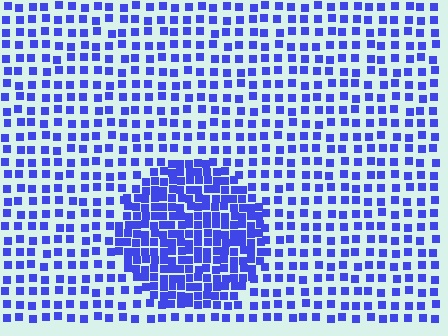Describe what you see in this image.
The image contains small blue elements arranged at two different densities. A circle-shaped region is visible where the elements are more densely packed than the surrounding area.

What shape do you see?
I see a circle.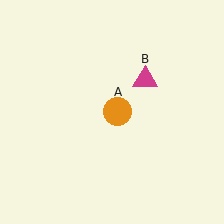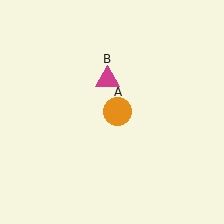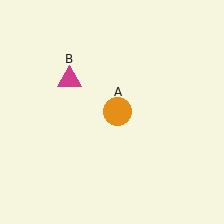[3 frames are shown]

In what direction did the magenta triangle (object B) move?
The magenta triangle (object B) moved left.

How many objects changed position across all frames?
1 object changed position: magenta triangle (object B).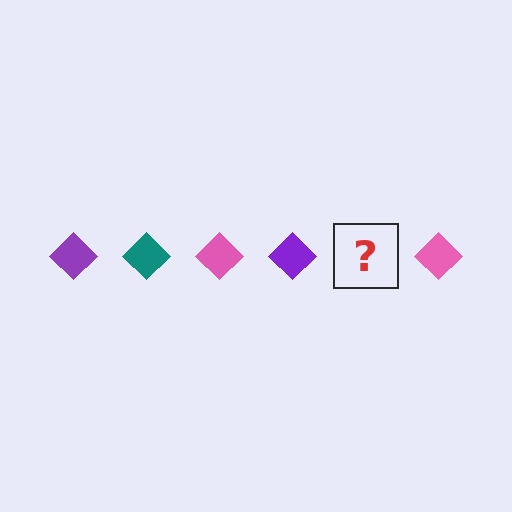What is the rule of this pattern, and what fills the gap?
The rule is that the pattern cycles through purple, teal, pink diamonds. The gap should be filled with a teal diamond.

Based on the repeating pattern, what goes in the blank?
The blank should be a teal diamond.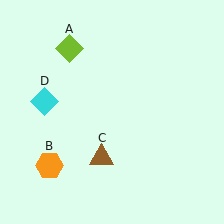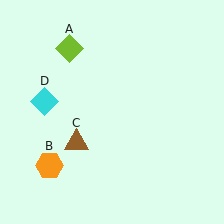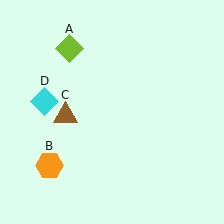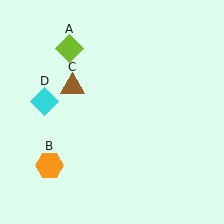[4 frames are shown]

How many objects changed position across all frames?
1 object changed position: brown triangle (object C).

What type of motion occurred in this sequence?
The brown triangle (object C) rotated clockwise around the center of the scene.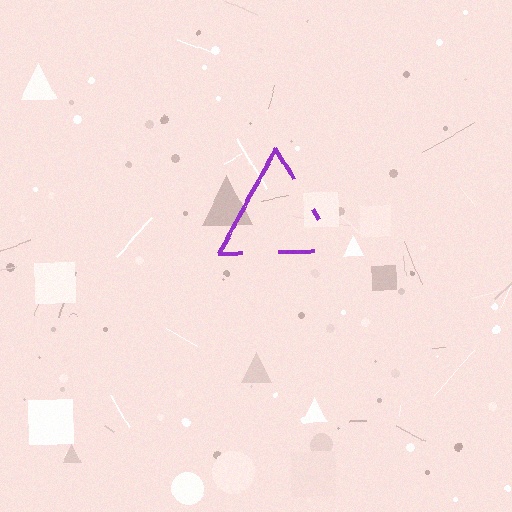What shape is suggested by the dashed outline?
The dashed outline suggests a triangle.